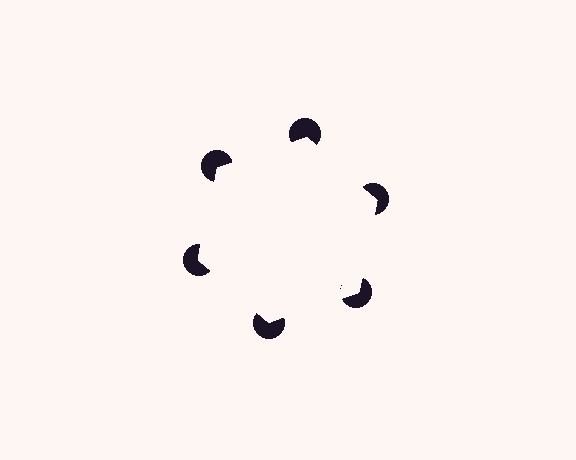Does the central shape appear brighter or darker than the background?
It typically appears slightly brighter than the background, even though no actual brightness change is drawn.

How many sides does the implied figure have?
6 sides.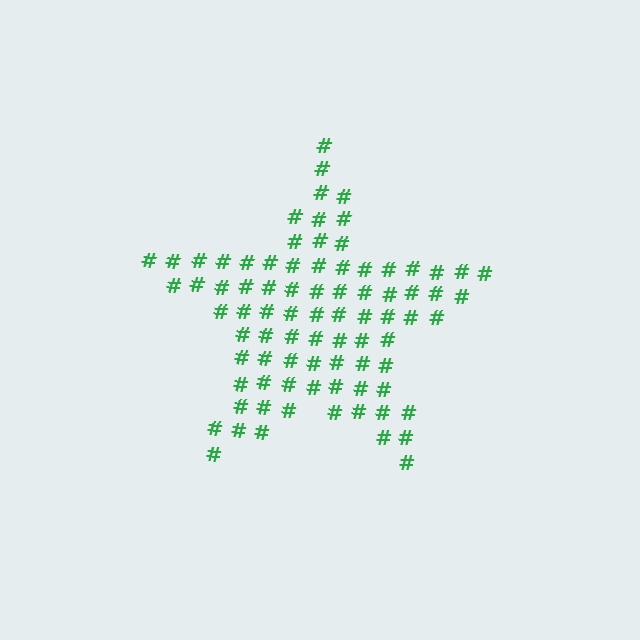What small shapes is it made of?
It is made of small hash symbols.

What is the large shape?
The large shape is a star.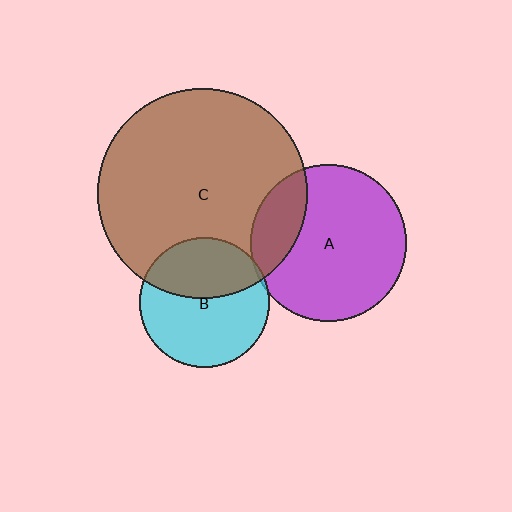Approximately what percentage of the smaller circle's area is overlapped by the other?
Approximately 20%.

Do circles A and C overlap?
Yes.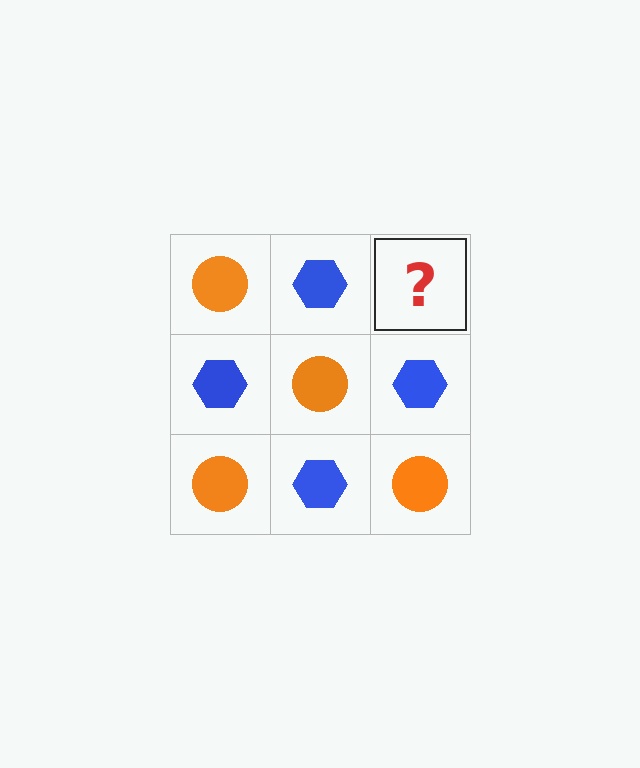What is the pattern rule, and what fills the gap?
The rule is that it alternates orange circle and blue hexagon in a checkerboard pattern. The gap should be filled with an orange circle.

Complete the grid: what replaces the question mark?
The question mark should be replaced with an orange circle.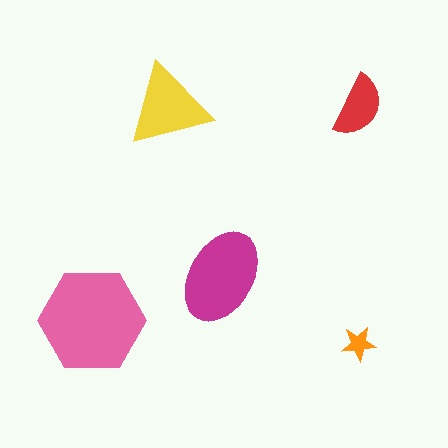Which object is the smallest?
The orange star.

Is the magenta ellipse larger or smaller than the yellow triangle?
Larger.